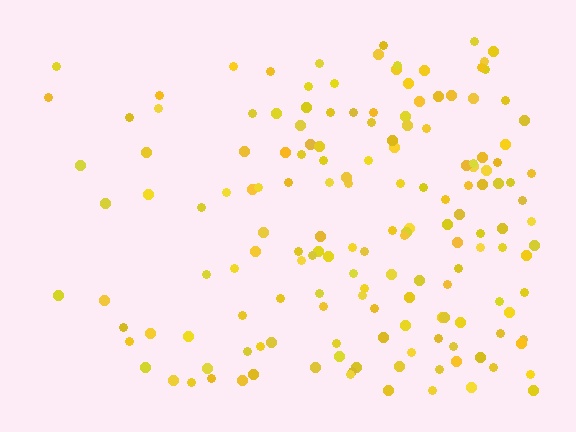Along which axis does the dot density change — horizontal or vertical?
Horizontal.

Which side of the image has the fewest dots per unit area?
The left.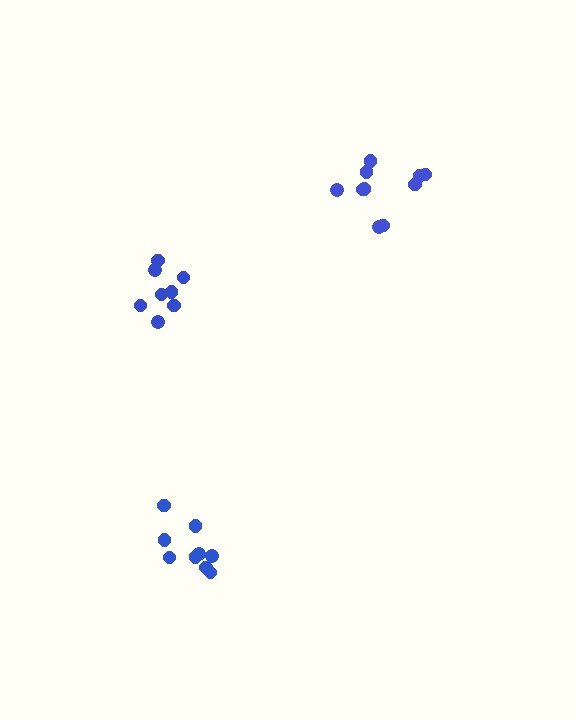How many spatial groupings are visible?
There are 3 spatial groupings.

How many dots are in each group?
Group 1: 10 dots, Group 2: 9 dots, Group 3: 8 dots (27 total).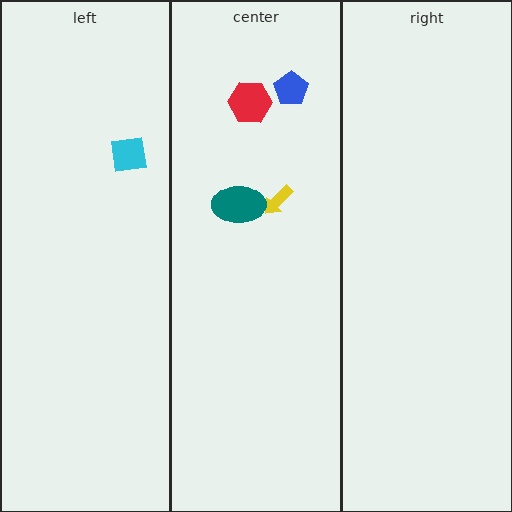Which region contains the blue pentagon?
The center region.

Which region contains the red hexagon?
The center region.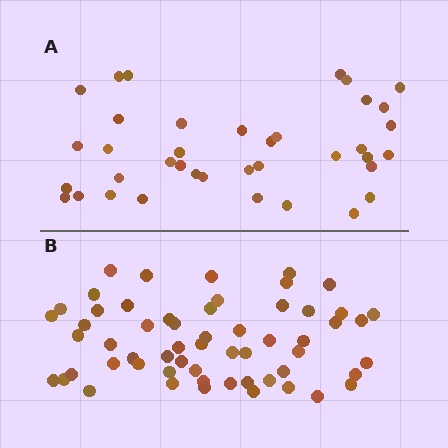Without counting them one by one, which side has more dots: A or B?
Region B (the bottom region) has more dots.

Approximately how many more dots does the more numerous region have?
Region B has approximately 20 more dots than region A.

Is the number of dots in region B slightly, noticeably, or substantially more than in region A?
Region B has substantially more. The ratio is roughly 1.5 to 1.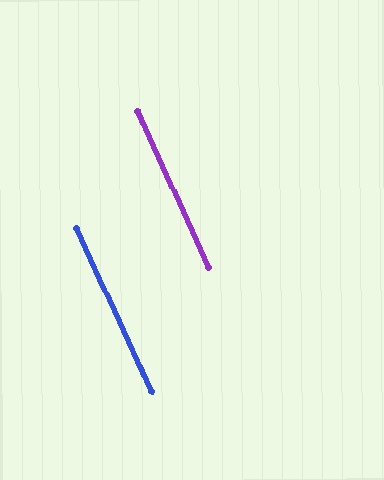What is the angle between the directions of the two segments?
Approximately 0 degrees.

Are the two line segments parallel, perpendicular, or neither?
Parallel — their directions differ by only 0.4°.